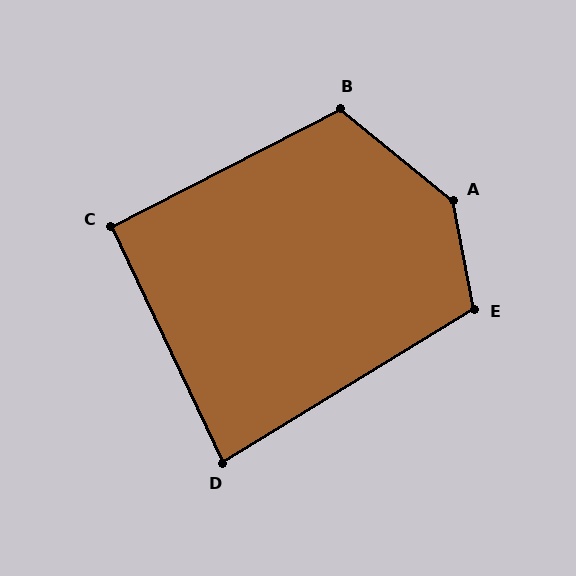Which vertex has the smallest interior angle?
D, at approximately 84 degrees.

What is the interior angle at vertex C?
Approximately 92 degrees (approximately right).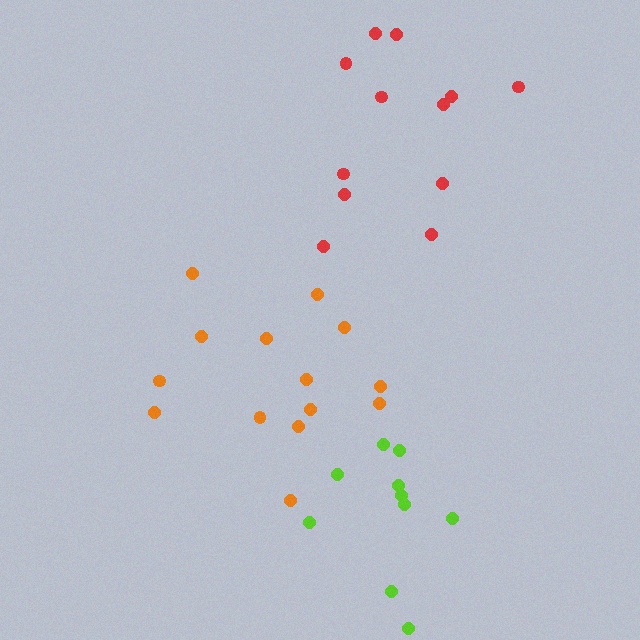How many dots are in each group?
Group 1: 14 dots, Group 2: 12 dots, Group 3: 10 dots (36 total).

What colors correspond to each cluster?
The clusters are colored: orange, red, lime.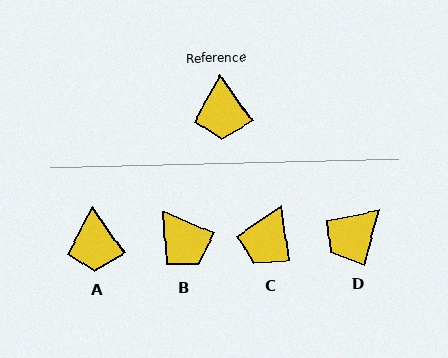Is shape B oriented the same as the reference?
No, it is off by about 32 degrees.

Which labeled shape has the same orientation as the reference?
A.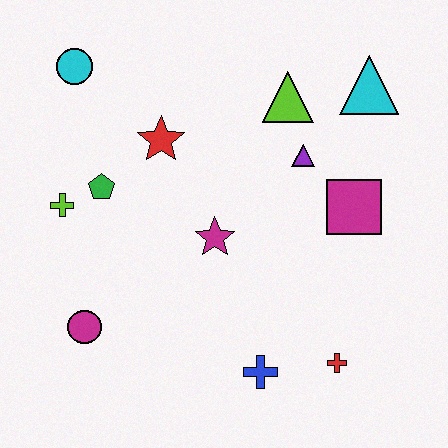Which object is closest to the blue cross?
The red cross is closest to the blue cross.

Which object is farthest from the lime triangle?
The magenta circle is farthest from the lime triangle.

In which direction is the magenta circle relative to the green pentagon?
The magenta circle is below the green pentagon.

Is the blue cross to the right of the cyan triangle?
No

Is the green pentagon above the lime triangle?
No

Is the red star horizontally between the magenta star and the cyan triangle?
No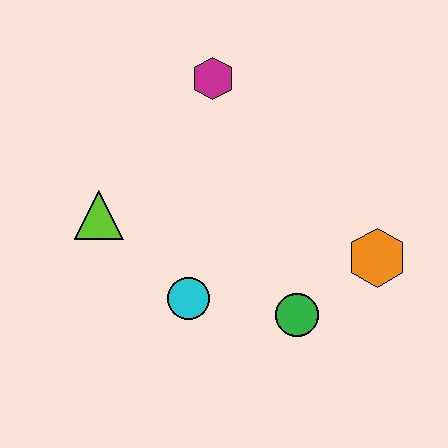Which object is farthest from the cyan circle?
The magenta hexagon is farthest from the cyan circle.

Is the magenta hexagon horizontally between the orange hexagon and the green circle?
No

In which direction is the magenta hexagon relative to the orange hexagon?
The magenta hexagon is above the orange hexagon.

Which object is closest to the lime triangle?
The cyan circle is closest to the lime triangle.